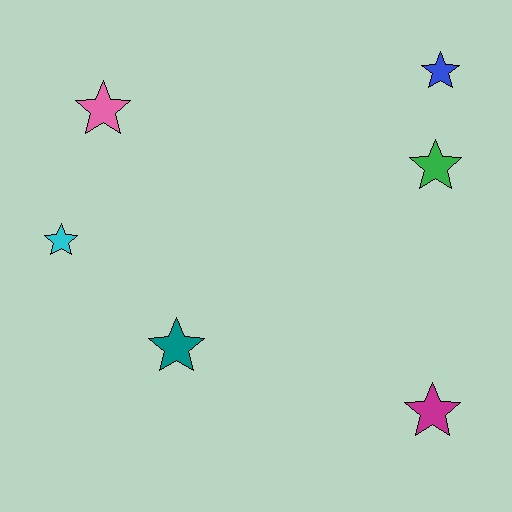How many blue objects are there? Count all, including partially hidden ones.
There is 1 blue object.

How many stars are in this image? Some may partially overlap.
There are 6 stars.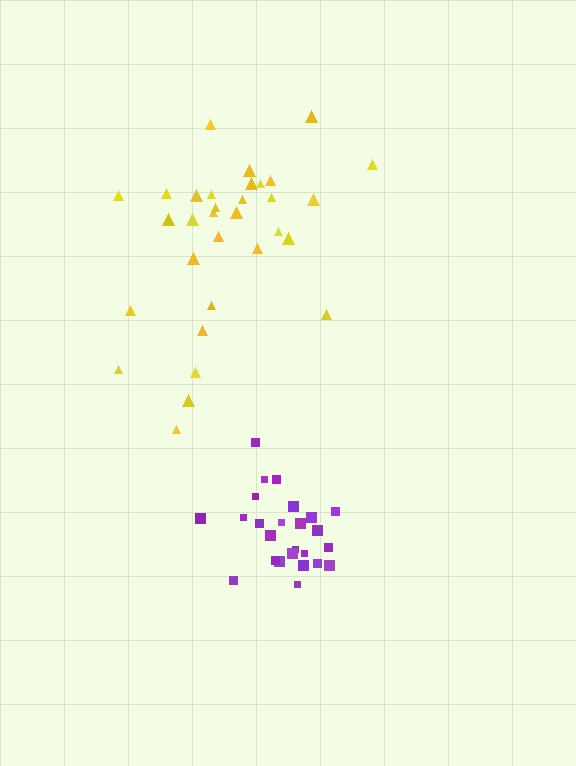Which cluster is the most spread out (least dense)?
Yellow.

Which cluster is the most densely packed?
Purple.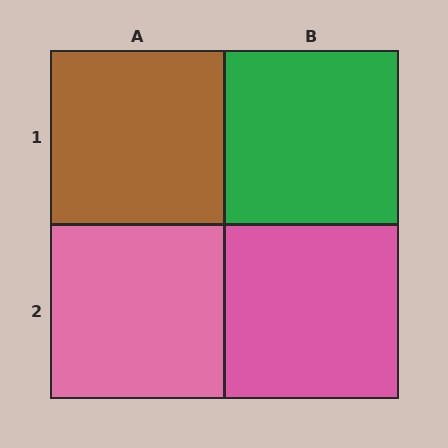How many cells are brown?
1 cell is brown.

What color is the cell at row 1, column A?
Brown.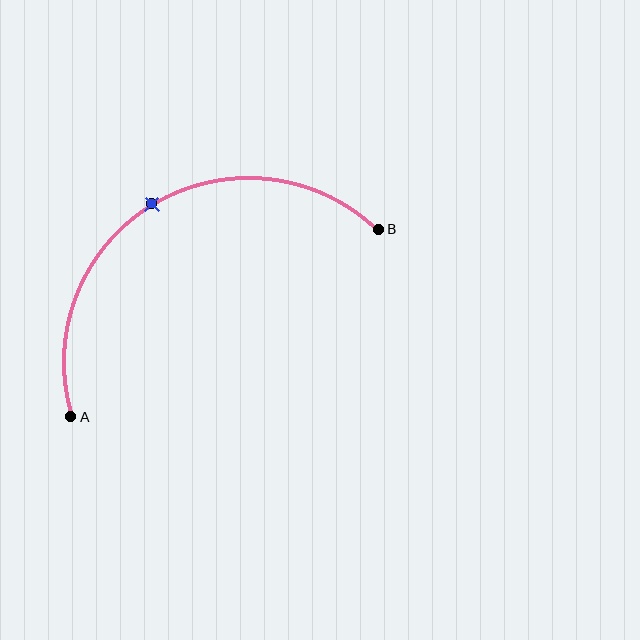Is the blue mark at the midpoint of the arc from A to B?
Yes. The blue mark lies on the arc at equal arc-length from both A and B — it is the arc midpoint.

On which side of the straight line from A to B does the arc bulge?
The arc bulges above the straight line connecting A and B.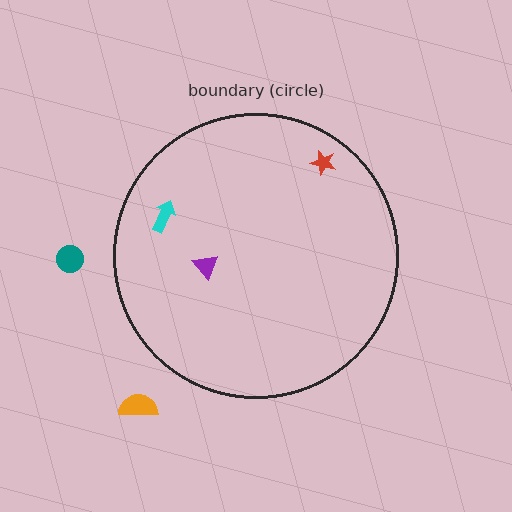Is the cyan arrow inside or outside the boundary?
Inside.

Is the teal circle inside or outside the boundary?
Outside.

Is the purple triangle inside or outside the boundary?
Inside.